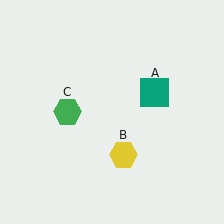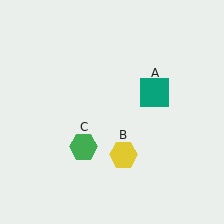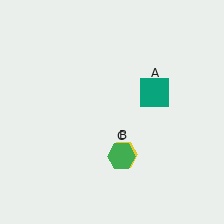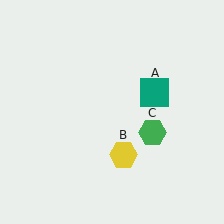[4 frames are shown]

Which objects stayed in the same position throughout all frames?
Teal square (object A) and yellow hexagon (object B) remained stationary.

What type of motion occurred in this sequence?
The green hexagon (object C) rotated counterclockwise around the center of the scene.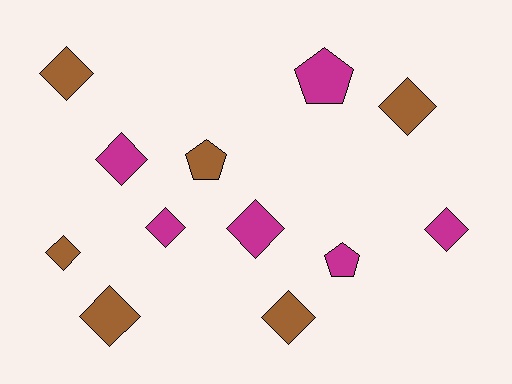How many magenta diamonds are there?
There are 4 magenta diamonds.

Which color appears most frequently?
Brown, with 6 objects.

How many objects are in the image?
There are 12 objects.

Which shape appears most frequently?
Diamond, with 9 objects.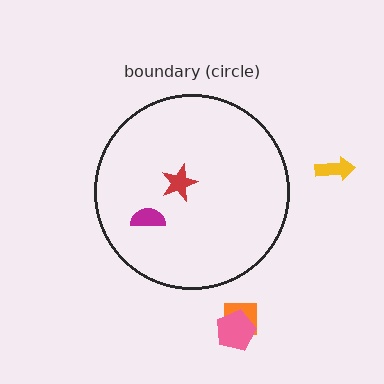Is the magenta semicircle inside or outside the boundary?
Inside.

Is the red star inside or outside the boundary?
Inside.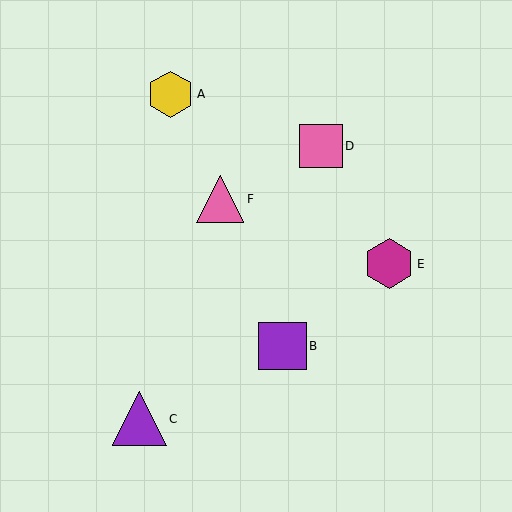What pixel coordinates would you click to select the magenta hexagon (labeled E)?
Click at (389, 264) to select the magenta hexagon E.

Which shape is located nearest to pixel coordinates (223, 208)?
The pink triangle (labeled F) at (220, 199) is nearest to that location.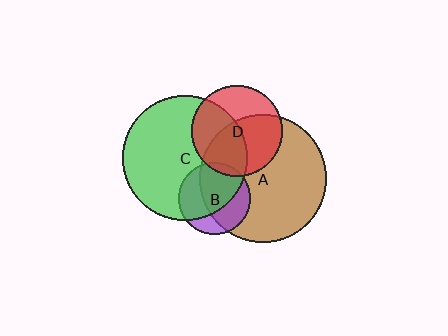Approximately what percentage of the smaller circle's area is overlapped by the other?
Approximately 25%.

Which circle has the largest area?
Circle A (brown).